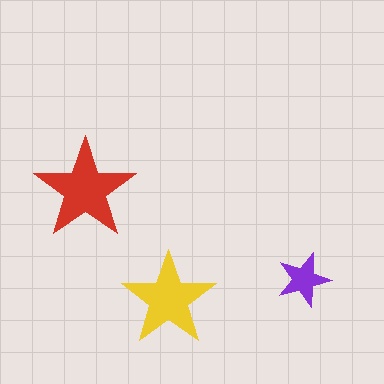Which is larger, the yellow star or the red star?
The red one.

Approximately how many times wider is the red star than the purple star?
About 2 times wider.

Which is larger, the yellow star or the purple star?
The yellow one.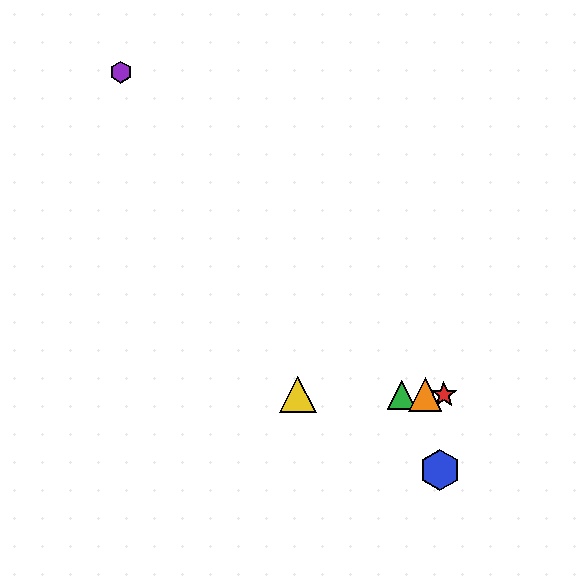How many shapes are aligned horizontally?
4 shapes (the red star, the green triangle, the yellow triangle, the orange triangle) are aligned horizontally.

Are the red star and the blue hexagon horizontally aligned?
No, the red star is at y≈395 and the blue hexagon is at y≈470.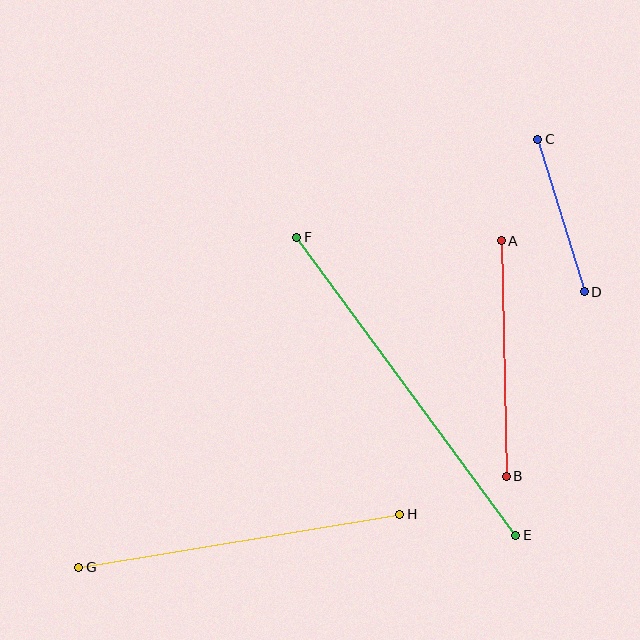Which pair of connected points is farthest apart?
Points E and F are farthest apart.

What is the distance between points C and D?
The distance is approximately 159 pixels.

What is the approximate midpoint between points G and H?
The midpoint is at approximately (239, 541) pixels.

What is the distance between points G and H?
The distance is approximately 325 pixels.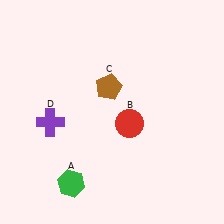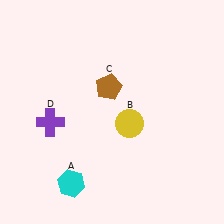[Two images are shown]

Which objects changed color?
A changed from green to cyan. B changed from red to yellow.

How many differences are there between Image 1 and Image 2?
There are 2 differences between the two images.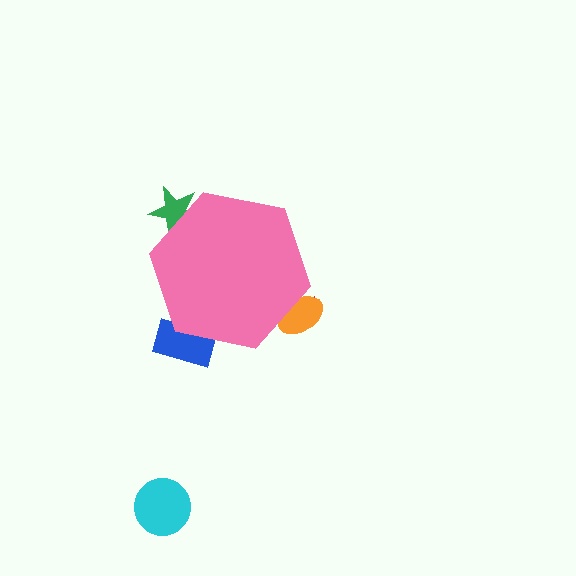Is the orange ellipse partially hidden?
Yes, the orange ellipse is partially hidden behind the pink hexagon.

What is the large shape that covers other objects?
A pink hexagon.